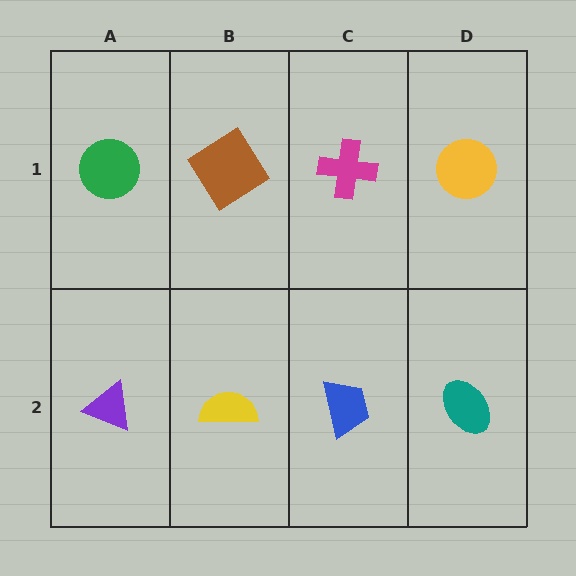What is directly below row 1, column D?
A teal ellipse.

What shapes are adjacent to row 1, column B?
A yellow semicircle (row 2, column B), a green circle (row 1, column A), a magenta cross (row 1, column C).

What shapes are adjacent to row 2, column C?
A magenta cross (row 1, column C), a yellow semicircle (row 2, column B), a teal ellipse (row 2, column D).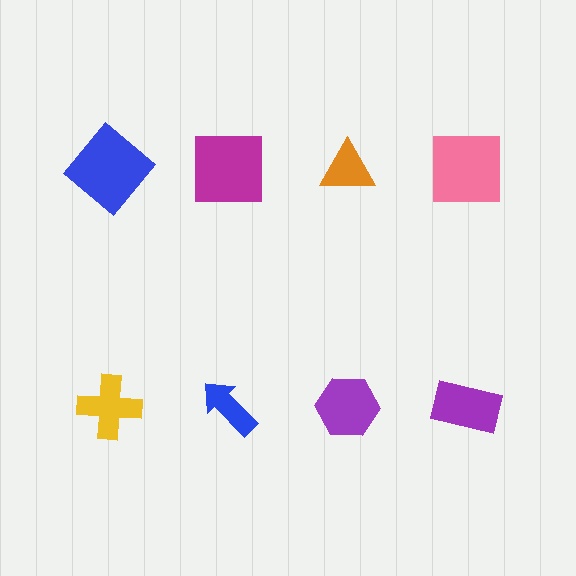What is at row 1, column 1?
A blue diamond.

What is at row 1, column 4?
A pink square.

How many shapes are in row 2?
4 shapes.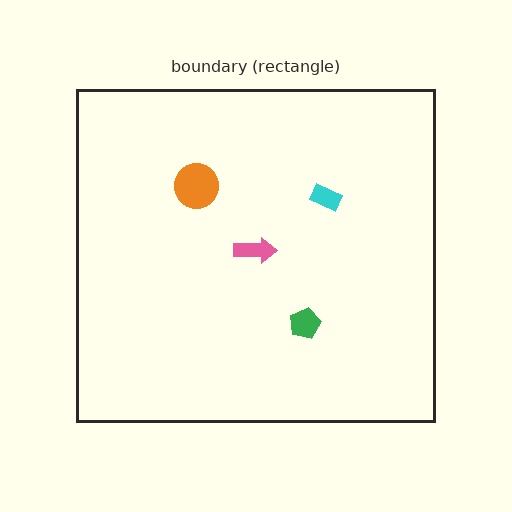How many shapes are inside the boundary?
4 inside, 0 outside.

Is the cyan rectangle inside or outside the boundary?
Inside.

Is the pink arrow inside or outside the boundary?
Inside.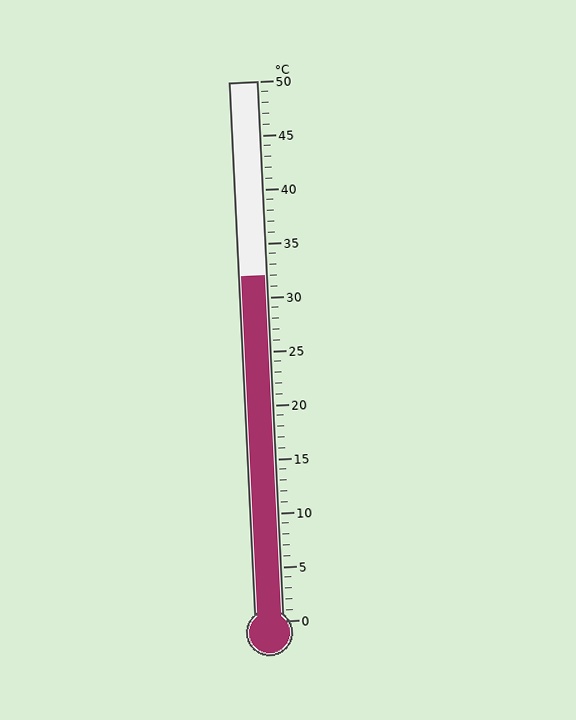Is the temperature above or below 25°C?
The temperature is above 25°C.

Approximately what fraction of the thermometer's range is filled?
The thermometer is filled to approximately 65% of its range.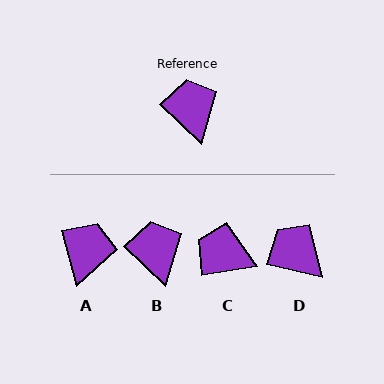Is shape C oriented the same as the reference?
No, it is off by about 52 degrees.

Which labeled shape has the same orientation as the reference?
B.